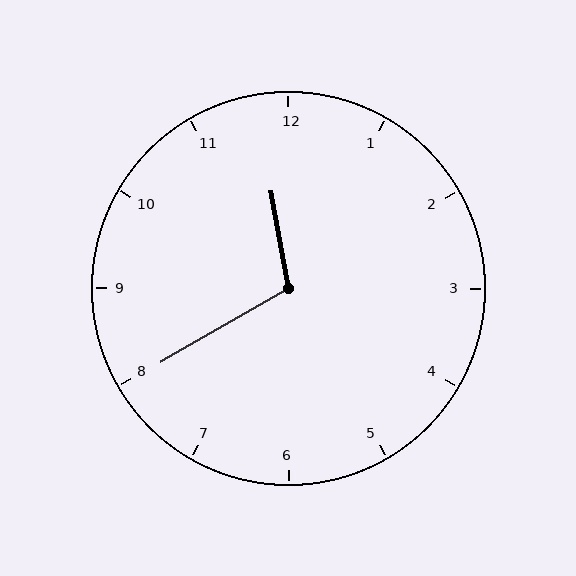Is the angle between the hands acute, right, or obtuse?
It is obtuse.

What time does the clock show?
11:40.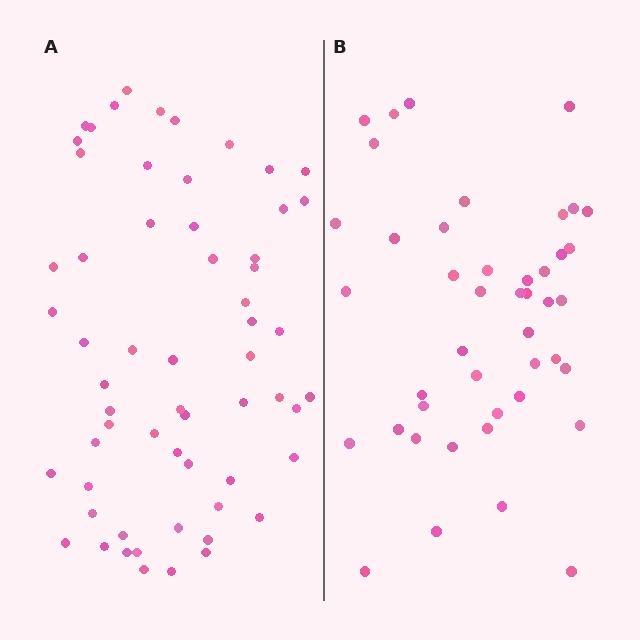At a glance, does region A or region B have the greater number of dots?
Region A (the left region) has more dots.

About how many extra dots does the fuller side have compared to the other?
Region A has approximately 15 more dots than region B.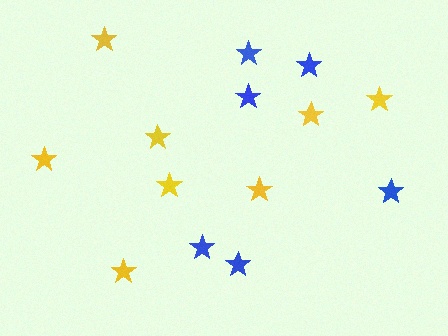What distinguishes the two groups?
There are 2 groups: one group of blue stars (6) and one group of yellow stars (8).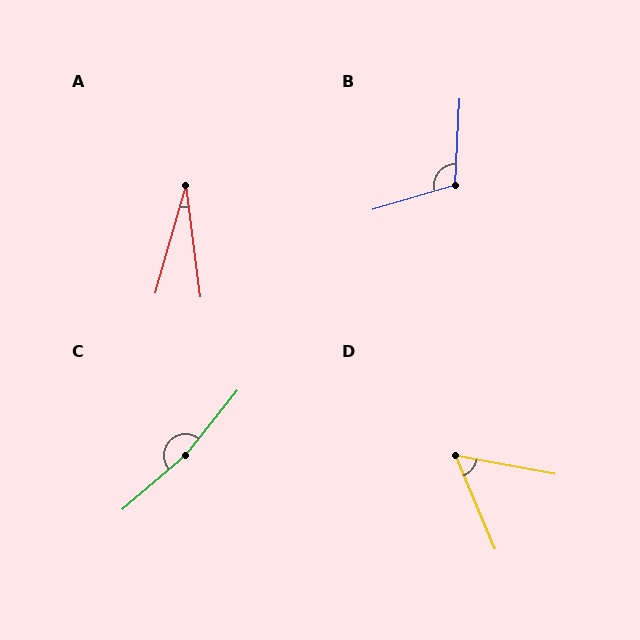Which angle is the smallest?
A, at approximately 23 degrees.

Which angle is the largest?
C, at approximately 169 degrees.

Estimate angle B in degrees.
Approximately 109 degrees.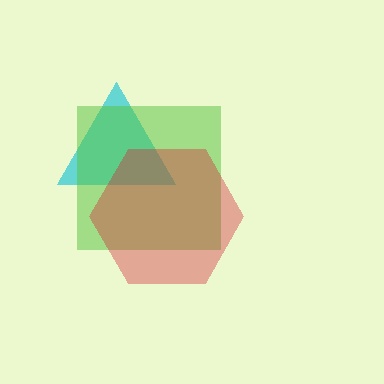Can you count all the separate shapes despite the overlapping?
Yes, there are 3 separate shapes.